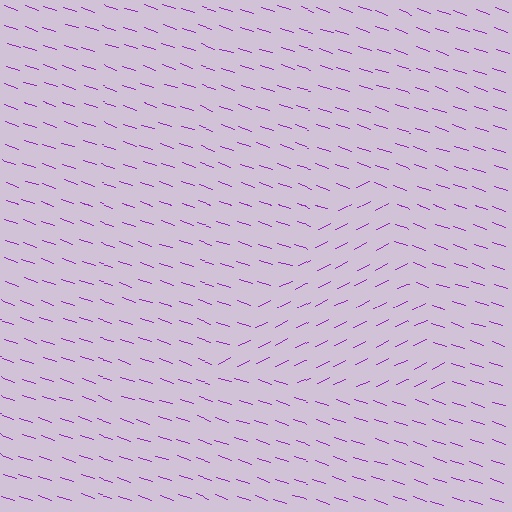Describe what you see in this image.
The image is filled with small purple line segments. A triangle region in the image has lines oriented differently from the surrounding lines, creating a visible texture boundary.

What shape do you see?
I see a triangle.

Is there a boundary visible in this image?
Yes, there is a texture boundary formed by a change in line orientation.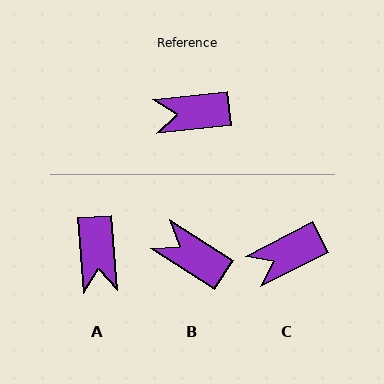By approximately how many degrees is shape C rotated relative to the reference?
Approximately 21 degrees counter-clockwise.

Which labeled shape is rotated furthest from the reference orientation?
A, about 89 degrees away.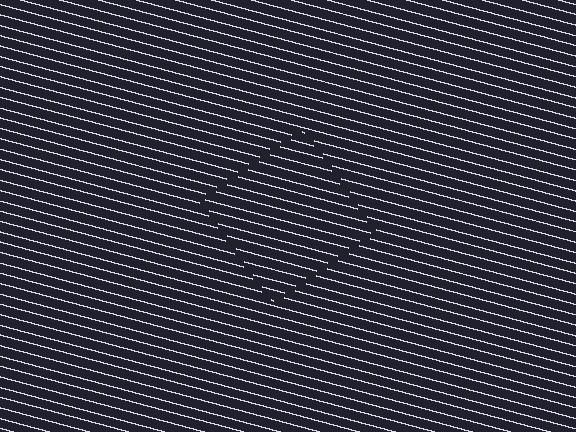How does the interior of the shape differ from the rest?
The interior of the shape contains the same grating, shifted by half a period — the contour is defined by the phase discontinuity where line-ends from the inner and outer gratings abut.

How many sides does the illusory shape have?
4 sides — the line-ends trace a square.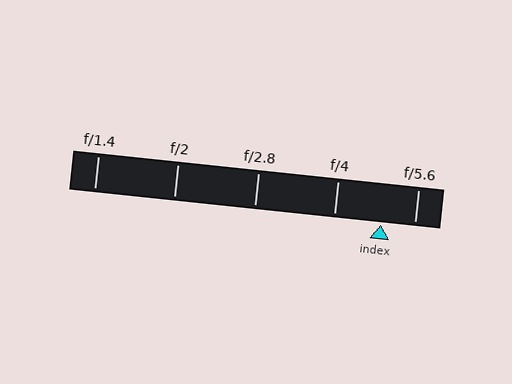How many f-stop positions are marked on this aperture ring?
There are 5 f-stop positions marked.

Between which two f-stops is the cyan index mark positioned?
The index mark is between f/4 and f/5.6.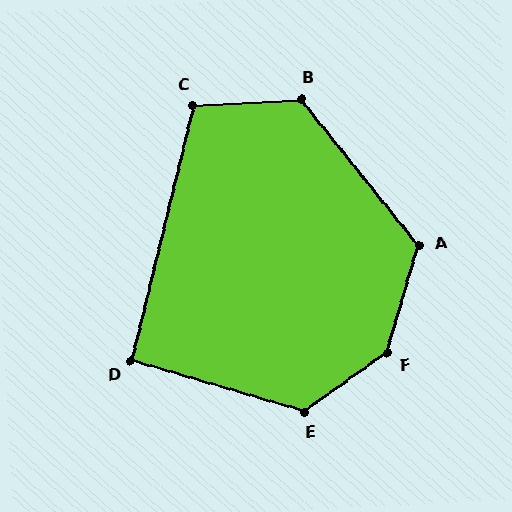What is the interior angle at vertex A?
Approximately 125 degrees (obtuse).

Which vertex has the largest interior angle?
F, at approximately 142 degrees.